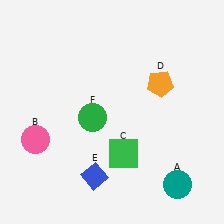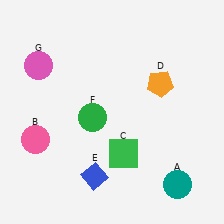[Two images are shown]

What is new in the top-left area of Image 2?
A pink circle (G) was added in the top-left area of Image 2.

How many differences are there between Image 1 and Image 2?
There is 1 difference between the two images.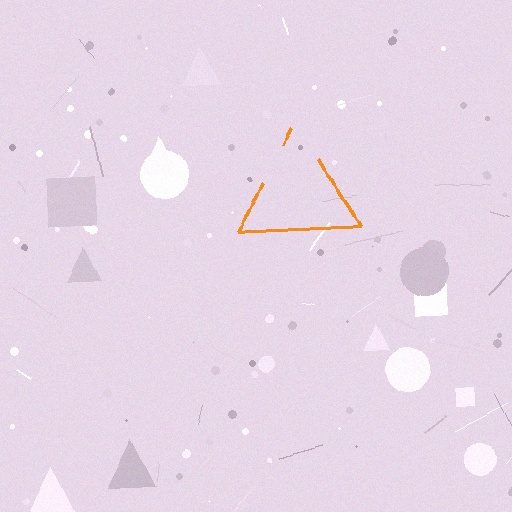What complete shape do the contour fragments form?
The contour fragments form a triangle.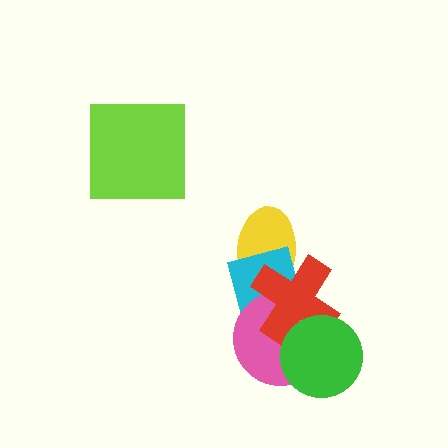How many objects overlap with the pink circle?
3 objects overlap with the pink circle.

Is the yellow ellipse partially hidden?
Yes, it is partially covered by another shape.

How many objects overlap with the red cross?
4 objects overlap with the red cross.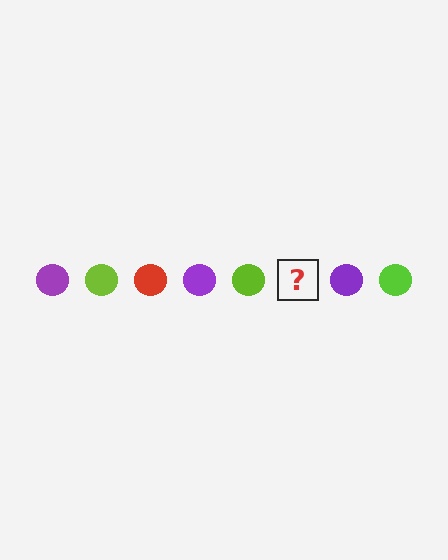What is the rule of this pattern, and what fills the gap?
The rule is that the pattern cycles through purple, lime, red circles. The gap should be filled with a red circle.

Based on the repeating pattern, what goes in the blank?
The blank should be a red circle.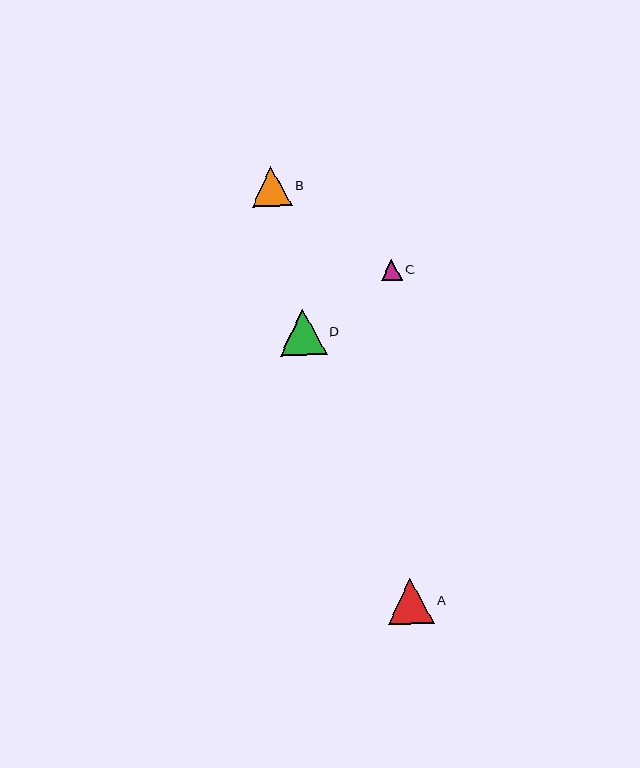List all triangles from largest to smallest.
From largest to smallest: A, D, B, C.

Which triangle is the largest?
Triangle A is the largest with a size of approximately 46 pixels.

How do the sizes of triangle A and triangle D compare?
Triangle A and triangle D are approximately the same size.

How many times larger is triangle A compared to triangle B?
Triangle A is approximately 1.1 times the size of triangle B.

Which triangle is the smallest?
Triangle C is the smallest with a size of approximately 21 pixels.